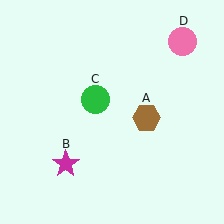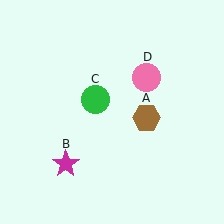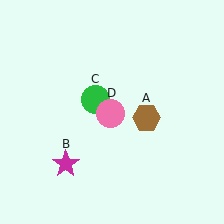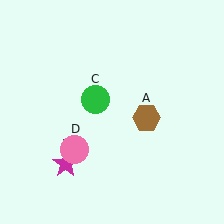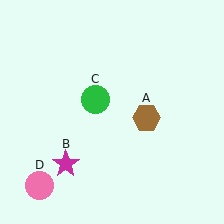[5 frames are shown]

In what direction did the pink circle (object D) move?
The pink circle (object D) moved down and to the left.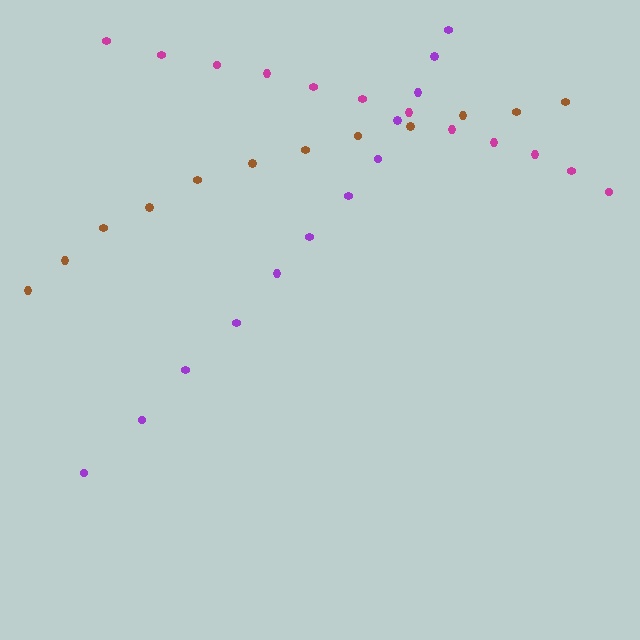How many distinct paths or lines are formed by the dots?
There are 3 distinct paths.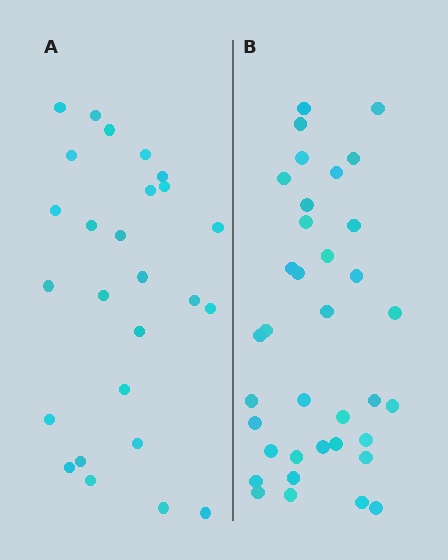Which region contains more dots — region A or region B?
Region B (the right region) has more dots.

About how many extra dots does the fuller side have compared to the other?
Region B has roughly 10 or so more dots than region A.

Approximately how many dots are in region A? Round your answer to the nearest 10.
About 30 dots. (The exact count is 26, which rounds to 30.)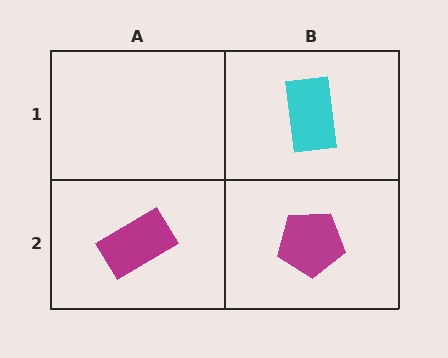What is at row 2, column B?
A magenta pentagon.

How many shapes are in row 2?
2 shapes.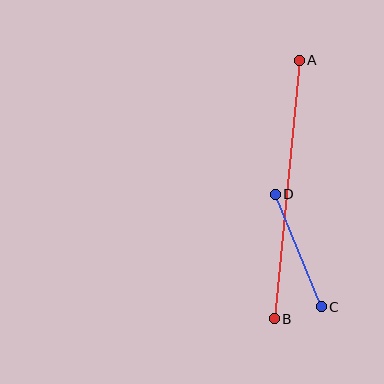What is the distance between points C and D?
The distance is approximately 122 pixels.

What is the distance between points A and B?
The distance is approximately 260 pixels.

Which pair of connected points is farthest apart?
Points A and B are farthest apart.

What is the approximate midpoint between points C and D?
The midpoint is at approximately (298, 250) pixels.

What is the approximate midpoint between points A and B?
The midpoint is at approximately (287, 189) pixels.